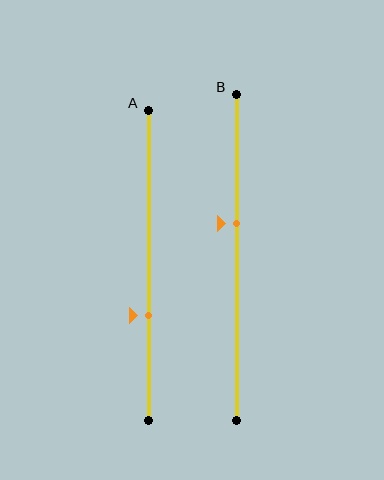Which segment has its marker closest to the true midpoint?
Segment B has its marker closest to the true midpoint.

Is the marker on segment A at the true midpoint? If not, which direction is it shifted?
No, the marker on segment A is shifted downward by about 16% of the segment length.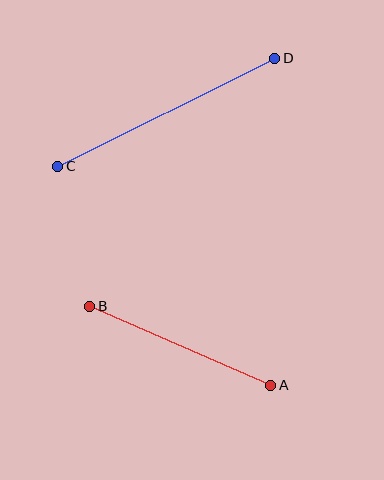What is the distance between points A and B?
The distance is approximately 197 pixels.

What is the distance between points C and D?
The distance is approximately 243 pixels.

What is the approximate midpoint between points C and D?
The midpoint is at approximately (166, 112) pixels.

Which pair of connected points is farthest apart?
Points C and D are farthest apart.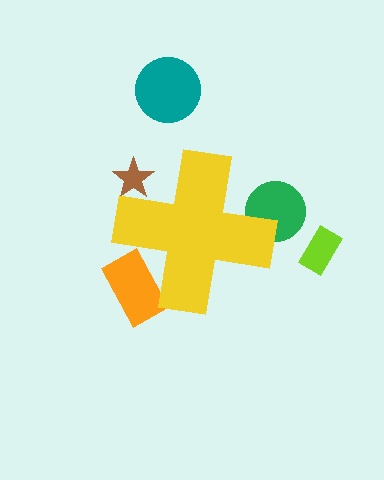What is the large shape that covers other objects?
A yellow cross.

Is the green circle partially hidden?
Yes, the green circle is partially hidden behind the yellow cross.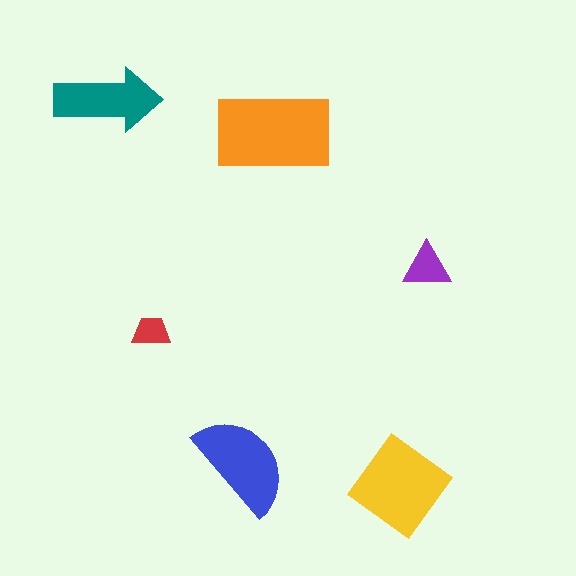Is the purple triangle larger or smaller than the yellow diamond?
Smaller.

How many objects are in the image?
There are 6 objects in the image.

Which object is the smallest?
The red trapezoid.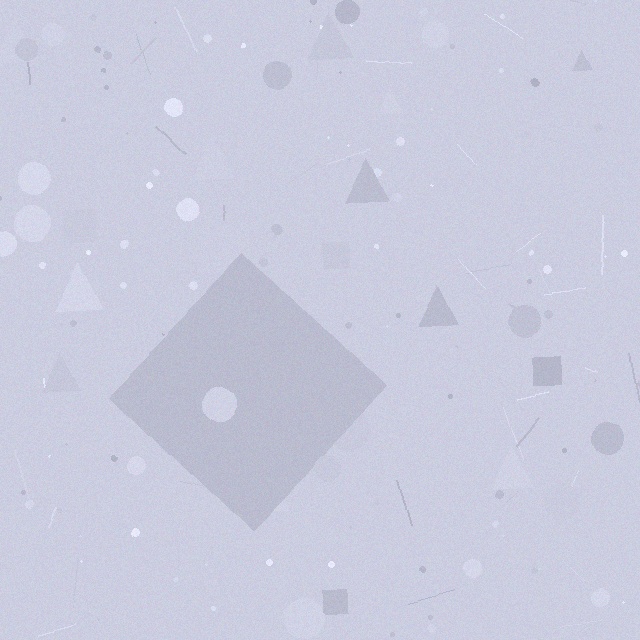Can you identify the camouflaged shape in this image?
The camouflaged shape is a diamond.